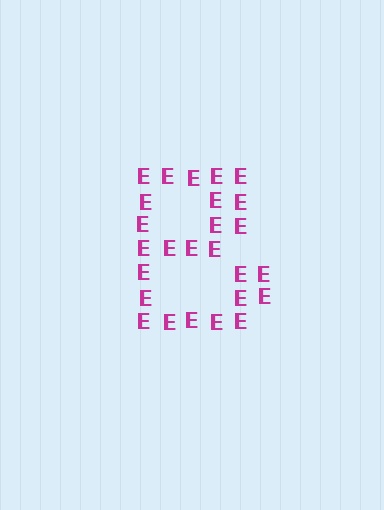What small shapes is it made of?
It is made of small letter E's.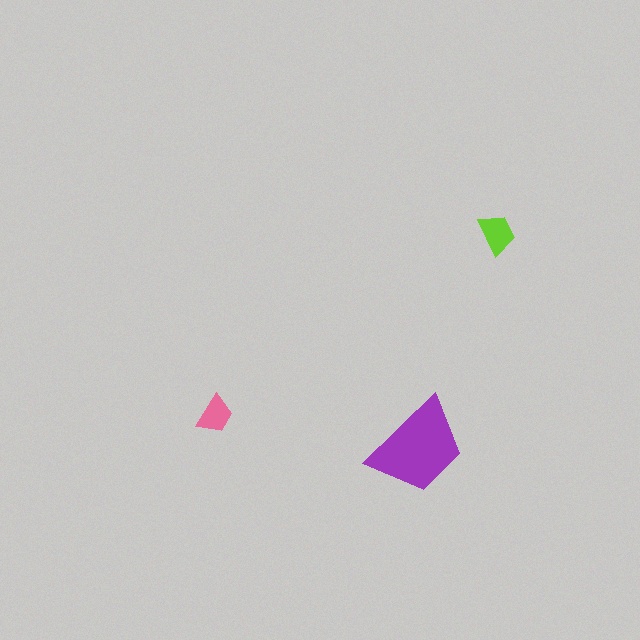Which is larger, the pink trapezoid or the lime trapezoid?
The lime one.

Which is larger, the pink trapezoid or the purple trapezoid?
The purple one.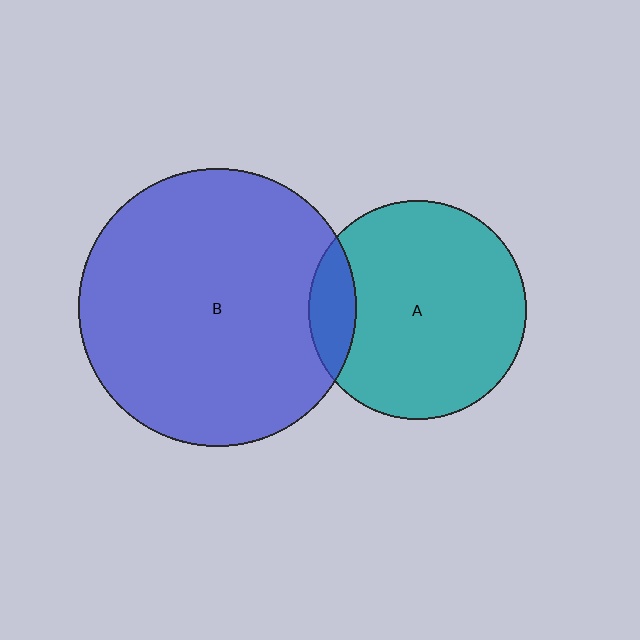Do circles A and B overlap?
Yes.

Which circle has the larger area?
Circle B (blue).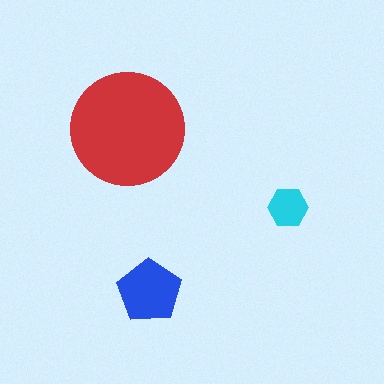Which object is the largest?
The red circle.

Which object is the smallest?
The cyan hexagon.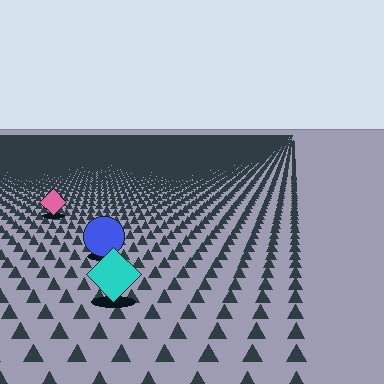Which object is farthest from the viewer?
The pink diamond is farthest from the viewer. It appears smaller and the ground texture around it is denser.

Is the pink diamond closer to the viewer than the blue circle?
No. The blue circle is closer — you can tell from the texture gradient: the ground texture is coarser near it.